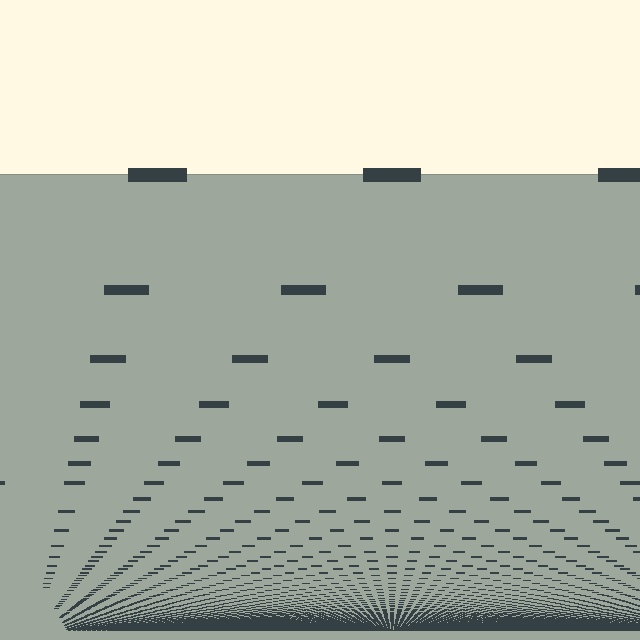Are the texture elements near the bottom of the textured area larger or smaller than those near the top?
Smaller. The gradient is inverted — elements near the bottom are smaller and denser.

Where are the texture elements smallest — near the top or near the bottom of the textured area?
Near the bottom.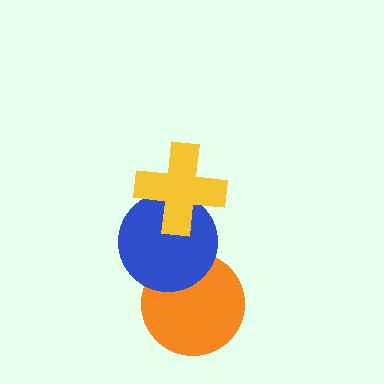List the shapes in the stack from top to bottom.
From top to bottom: the yellow cross, the blue circle, the orange circle.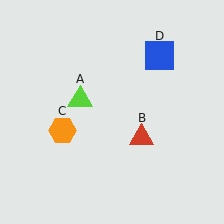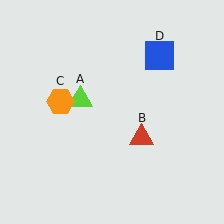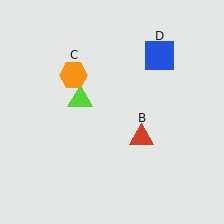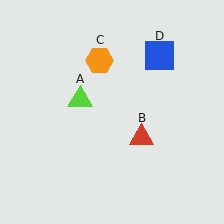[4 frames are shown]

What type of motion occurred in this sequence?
The orange hexagon (object C) rotated clockwise around the center of the scene.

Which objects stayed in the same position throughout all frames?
Lime triangle (object A) and red triangle (object B) and blue square (object D) remained stationary.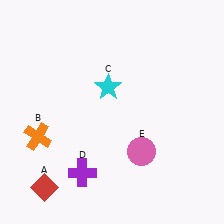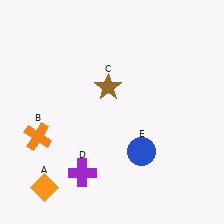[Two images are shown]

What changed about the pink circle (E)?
In Image 1, E is pink. In Image 2, it changed to blue.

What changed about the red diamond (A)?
In Image 1, A is red. In Image 2, it changed to orange.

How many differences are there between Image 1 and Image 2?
There are 3 differences between the two images.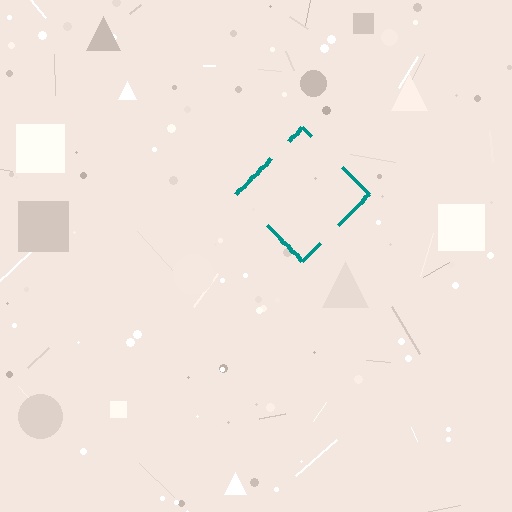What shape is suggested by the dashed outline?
The dashed outline suggests a diamond.